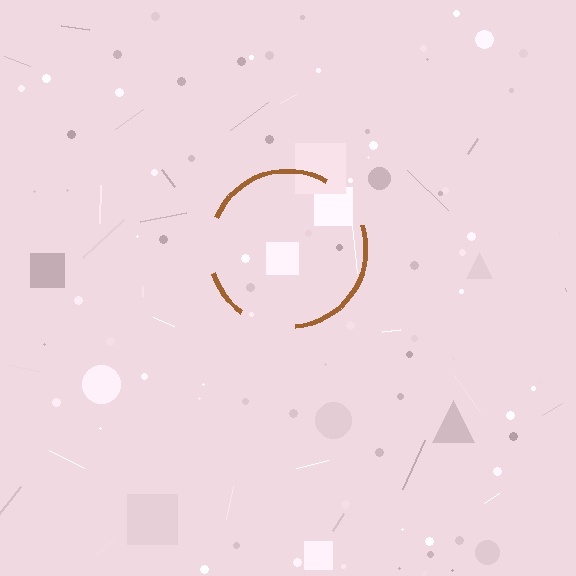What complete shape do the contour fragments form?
The contour fragments form a circle.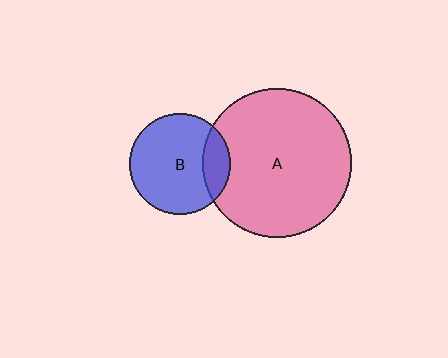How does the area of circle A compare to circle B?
Approximately 2.2 times.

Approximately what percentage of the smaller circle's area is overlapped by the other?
Approximately 20%.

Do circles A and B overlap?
Yes.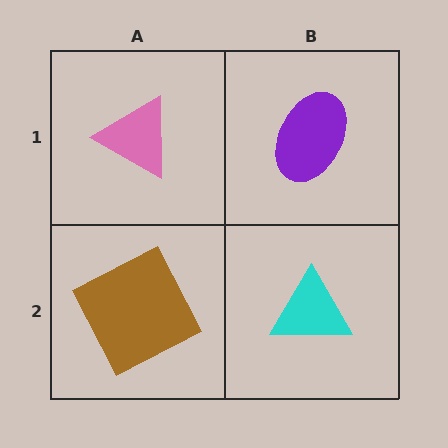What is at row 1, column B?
A purple ellipse.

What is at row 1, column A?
A pink triangle.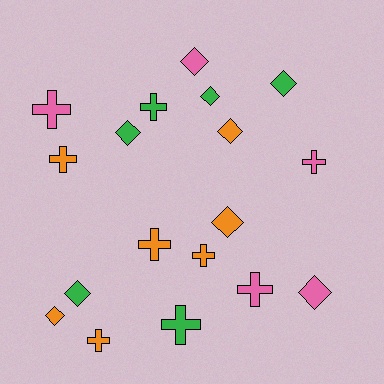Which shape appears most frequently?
Cross, with 9 objects.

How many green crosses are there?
There are 2 green crosses.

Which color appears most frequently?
Orange, with 7 objects.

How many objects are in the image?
There are 18 objects.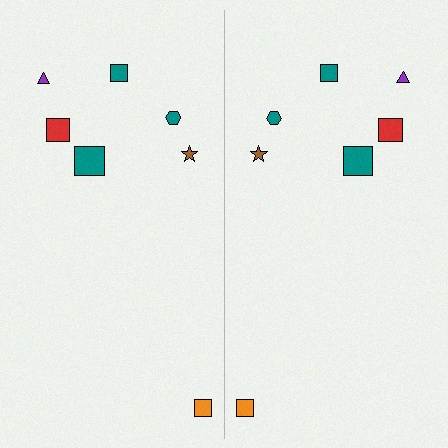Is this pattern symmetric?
Yes, this pattern has bilateral (reflection) symmetry.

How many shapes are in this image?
There are 14 shapes in this image.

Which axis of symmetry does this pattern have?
The pattern has a vertical axis of symmetry running through the center of the image.